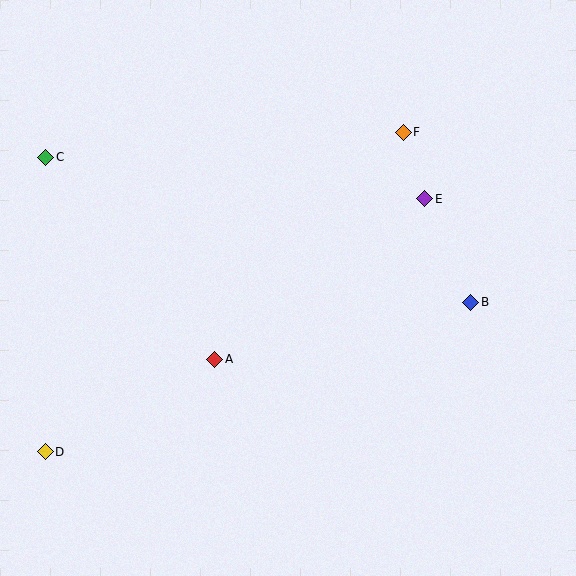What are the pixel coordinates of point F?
Point F is at (403, 132).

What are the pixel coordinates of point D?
Point D is at (45, 452).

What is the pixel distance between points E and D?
The distance between E and D is 456 pixels.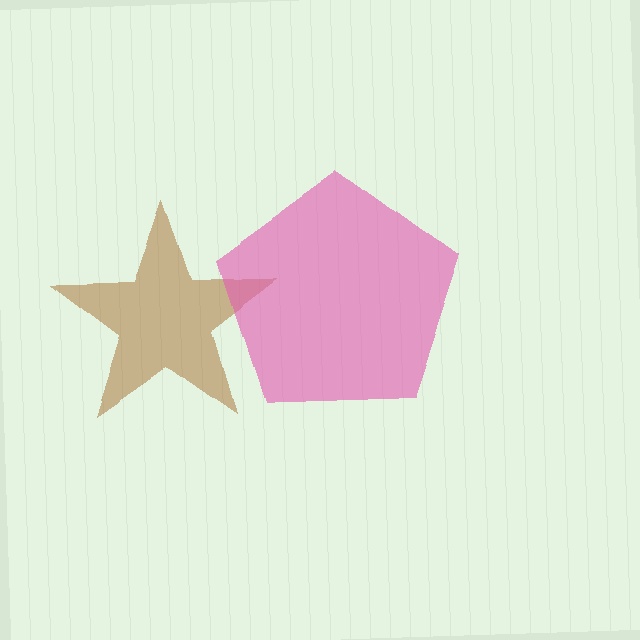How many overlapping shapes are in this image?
There are 2 overlapping shapes in the image.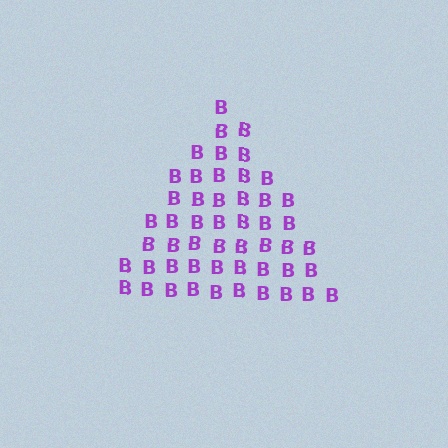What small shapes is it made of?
It is made of small letter B's.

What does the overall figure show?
The overall figure shows a triangle.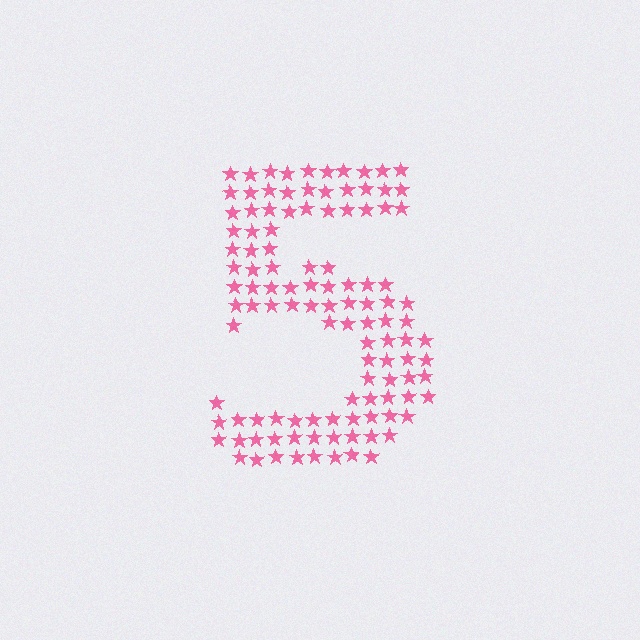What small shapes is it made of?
It is made of small stars.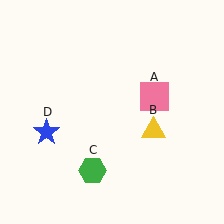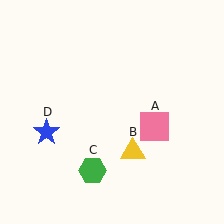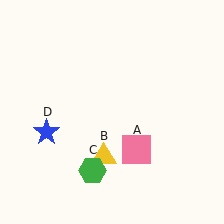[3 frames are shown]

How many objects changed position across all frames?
2 objects changed position: pink square (object A), yellow triangle (object B).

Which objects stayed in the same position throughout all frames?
Green hexagon (object C) and blue star (object D) remained stationary.